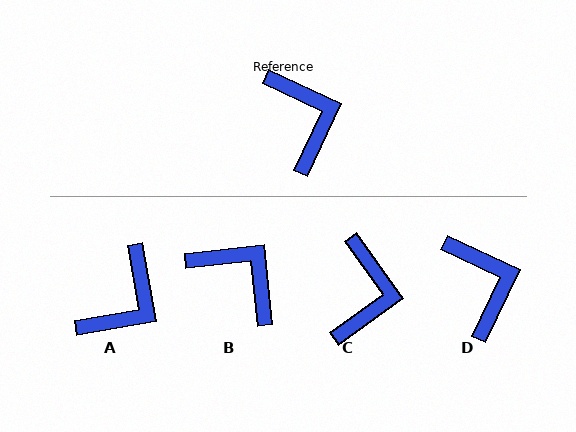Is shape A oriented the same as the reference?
No, it is off by about 55 degrees.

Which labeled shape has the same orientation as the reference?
D.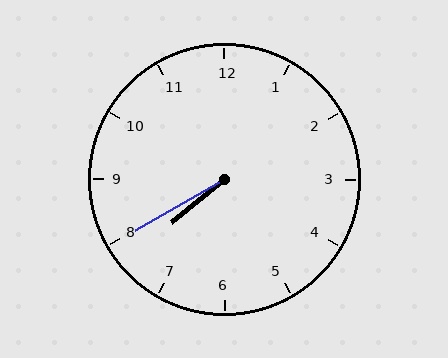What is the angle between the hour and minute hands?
Approximately 10 degrees.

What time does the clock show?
7:40.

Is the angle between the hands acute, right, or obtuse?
It is acute.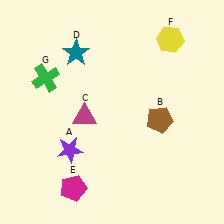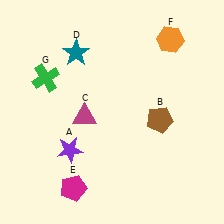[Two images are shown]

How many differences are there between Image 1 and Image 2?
There is 1 difference between the two images.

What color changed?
The hexagon (F) changed from yellow in Image 1 to orange in Image 2.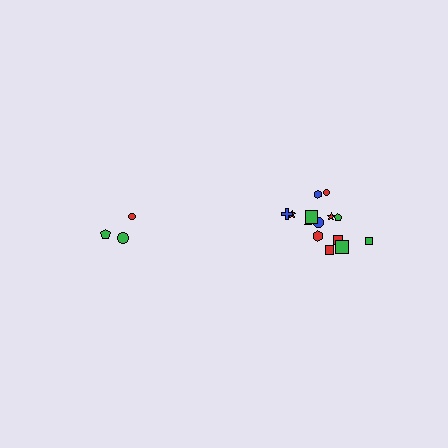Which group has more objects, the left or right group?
The right group.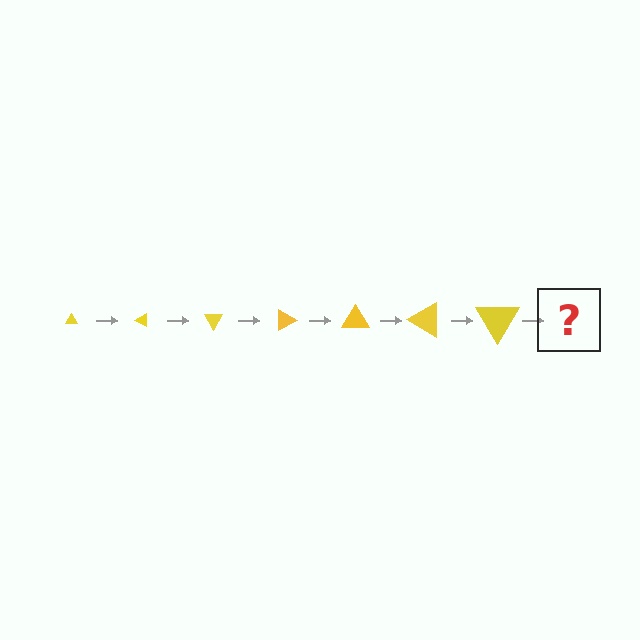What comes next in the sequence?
The next element should be a triangle, larger than the previous one and rotated 210 degrees from the start.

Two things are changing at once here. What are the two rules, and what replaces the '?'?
The two rules are that the triangle grows larger each step and it rotates 30 degrees each step. The '?' should be a triangle, larger than the previous one and rotated 210 degrees from the start.